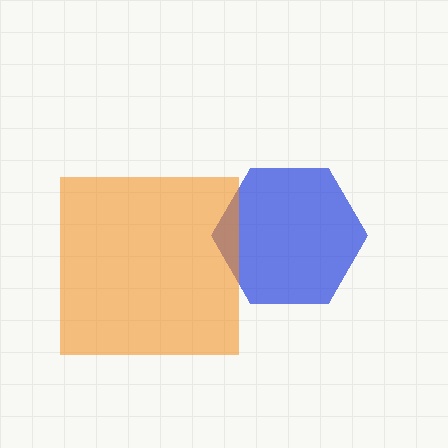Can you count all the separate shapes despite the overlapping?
Yes, there are 2 separate shapes.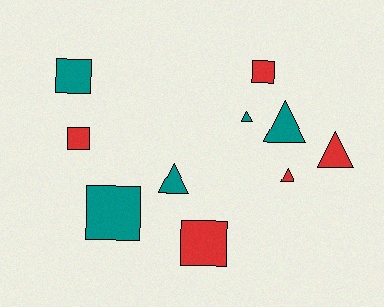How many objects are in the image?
There are 10 objects.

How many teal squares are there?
There are 2 teal squares.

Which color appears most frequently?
Red, with 5 objects.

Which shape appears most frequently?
Square, with 5 objects.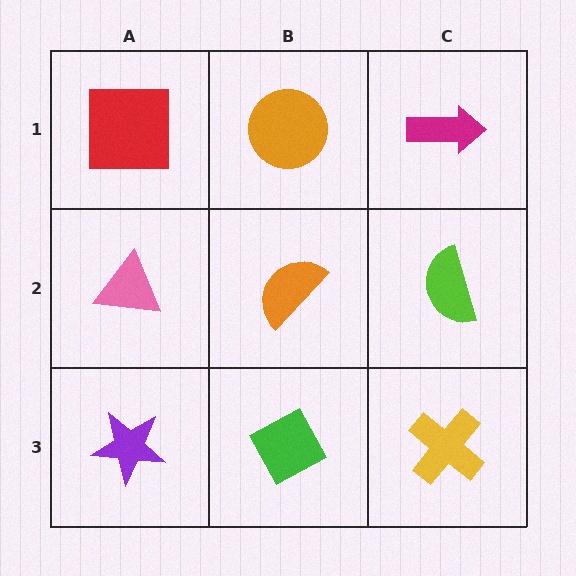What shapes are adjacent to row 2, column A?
A red square (row 1, column A), a purple star (row 3, column A), an orange semicircle (row 2, column B).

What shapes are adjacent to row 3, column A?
A pink triangle (row 2, column A), a green diamond (row 3, column B).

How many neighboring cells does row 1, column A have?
2.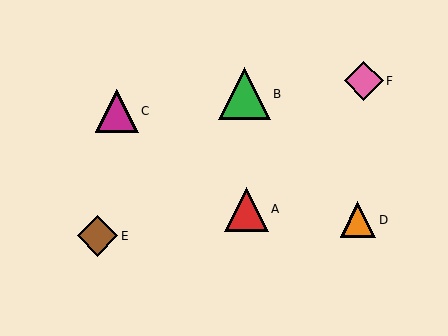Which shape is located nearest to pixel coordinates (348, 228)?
The orange triangle (labeled D) at (358, 220) is nearest to that location.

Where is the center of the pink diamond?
The center of the pink diamond is at (364, 81).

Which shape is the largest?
The green triangle (labeled B) is the largest.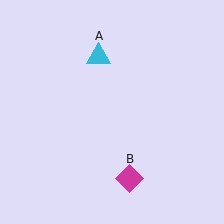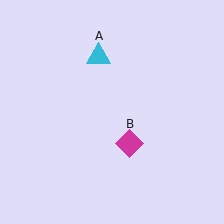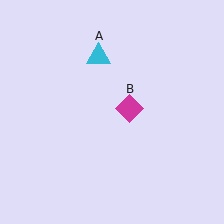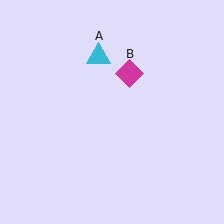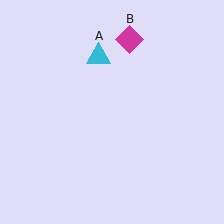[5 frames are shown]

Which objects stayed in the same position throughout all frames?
Cyan triangle (object A) remained stationary.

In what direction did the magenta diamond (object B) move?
The magenta diamond (object B) moved up.